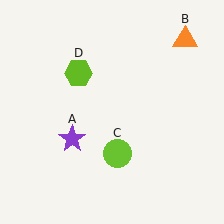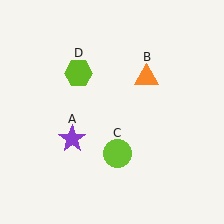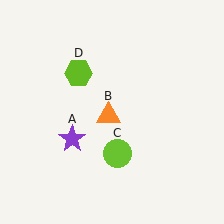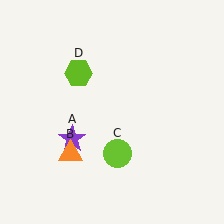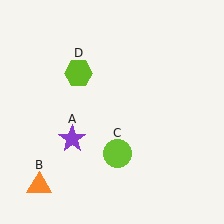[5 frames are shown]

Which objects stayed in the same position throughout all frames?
Purple star (object A) and lime circle (object C) and lime hexagon (object D) remained stationary.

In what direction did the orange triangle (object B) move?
The orange triangle (object B) moved down and to the left.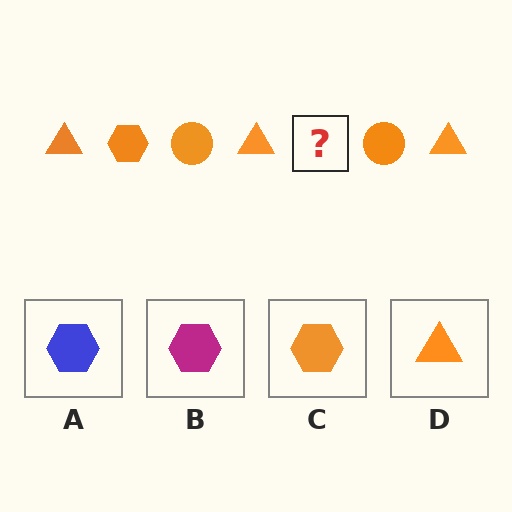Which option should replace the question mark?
Option C.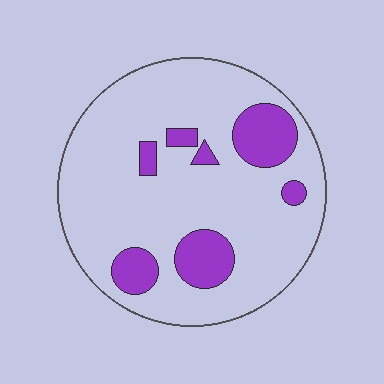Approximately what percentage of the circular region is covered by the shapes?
Approximately 20%.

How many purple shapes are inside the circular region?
7.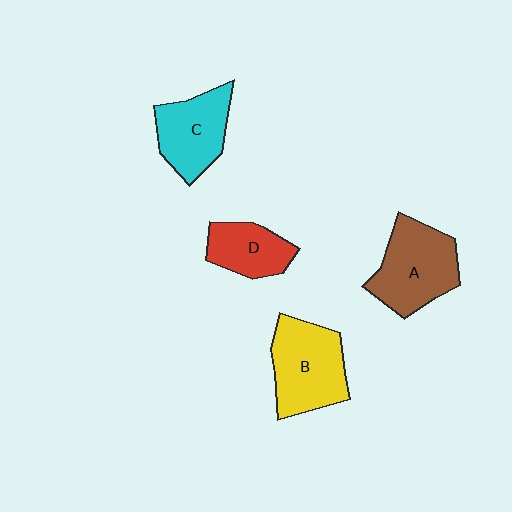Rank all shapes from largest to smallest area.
From largest to smallest: B (yellow), A (brown), C (cyan), D (red).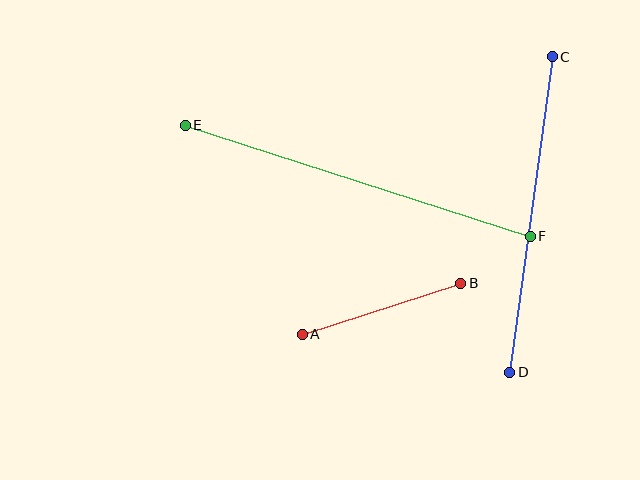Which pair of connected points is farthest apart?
Points E and F are farthest apart.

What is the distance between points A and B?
The distance is approximately 166 pixels.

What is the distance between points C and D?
The distance is approximately 318 pixels.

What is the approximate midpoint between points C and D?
The midpoint is at approximately (531, 214) pixels.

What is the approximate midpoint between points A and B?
The midpoint is at approximately (382, 309) pixels.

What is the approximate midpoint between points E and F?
The midpoint is at approximately (358, 181) pixels.